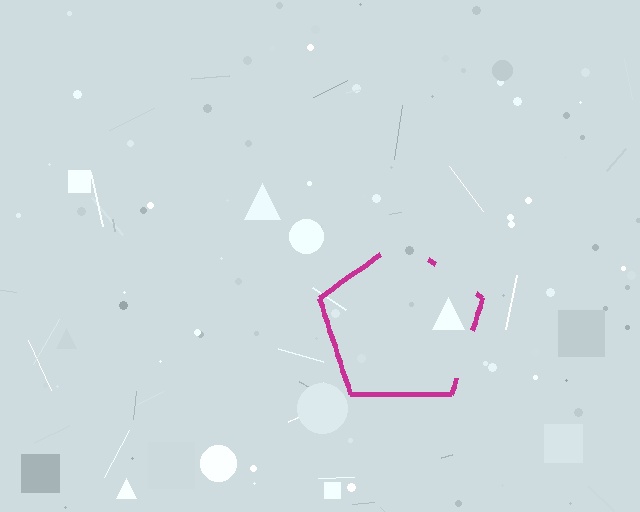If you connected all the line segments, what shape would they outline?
They would outline a pentagon.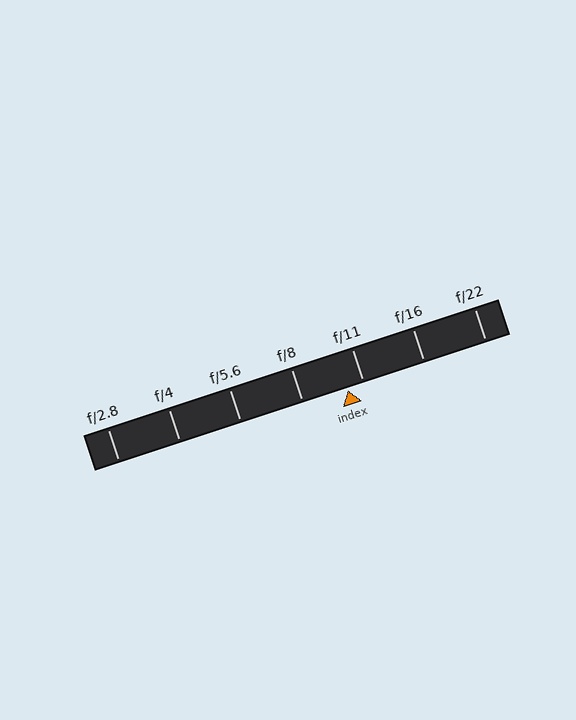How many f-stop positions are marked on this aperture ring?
There are 7 f-stop positions marked.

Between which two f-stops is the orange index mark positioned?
The index mark is between f/8 and f/11.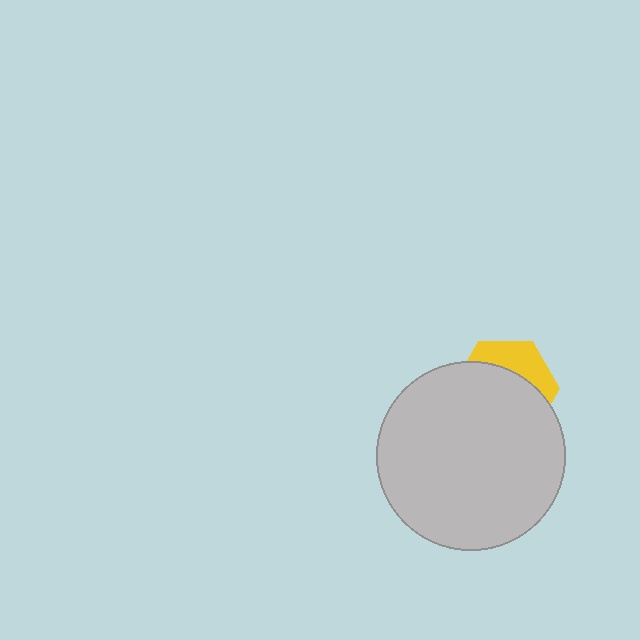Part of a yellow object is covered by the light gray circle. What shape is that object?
It is a hexagon.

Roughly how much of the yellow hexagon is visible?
A small part of it is visible (roughly 32%).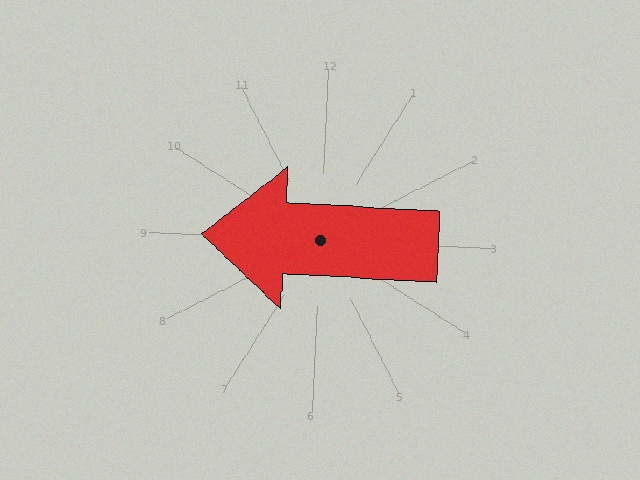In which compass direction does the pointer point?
West.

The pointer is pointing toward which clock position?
Roughly 9 o'clock.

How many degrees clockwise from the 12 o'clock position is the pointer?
Approximately 270 degrees.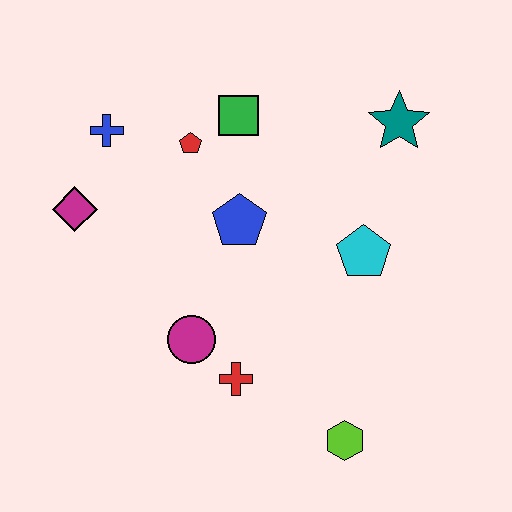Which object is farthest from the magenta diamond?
The lime hexagon is farthest from the magenta diamond.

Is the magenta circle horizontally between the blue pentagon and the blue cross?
Yes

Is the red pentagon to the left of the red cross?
Yes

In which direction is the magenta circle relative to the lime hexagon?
The magenta circle is to the left of the lime hexagon.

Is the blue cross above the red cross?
Yes